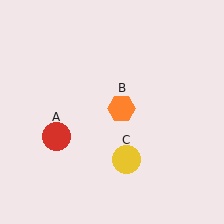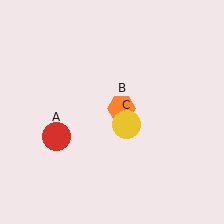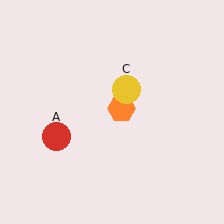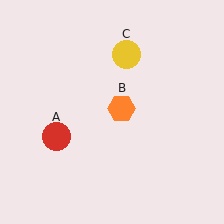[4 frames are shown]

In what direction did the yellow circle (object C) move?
The yellow circle (object C) moved up.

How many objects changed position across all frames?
1 object changed position: yellow circle (object C).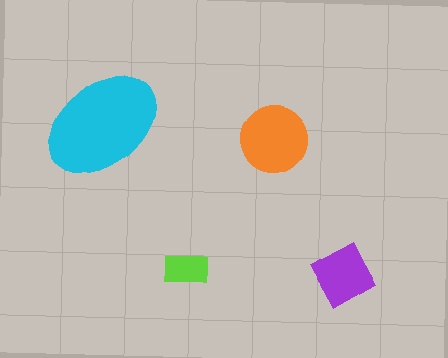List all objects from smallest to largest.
The lime rectangle, the purple diamond, the orange circle, the cyan ellipse.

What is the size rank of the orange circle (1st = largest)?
2nd.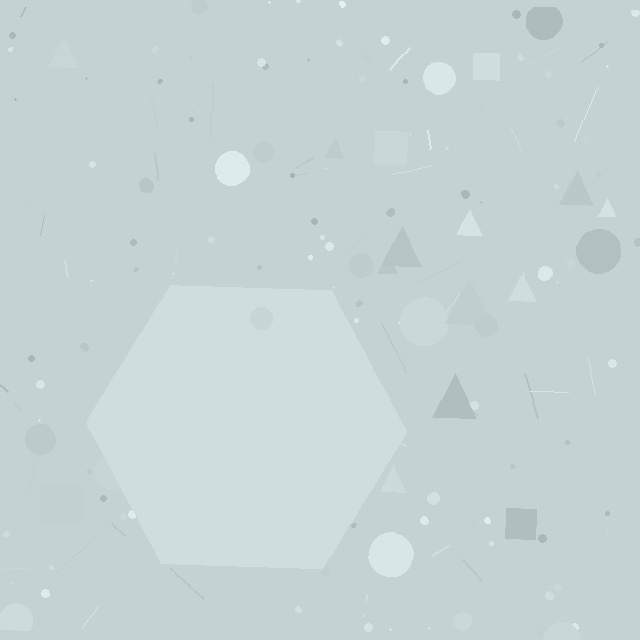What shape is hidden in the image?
A hexagon is hidden in the image.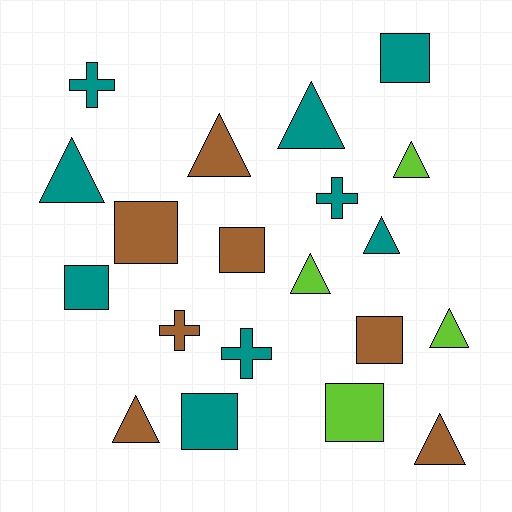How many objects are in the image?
There are 20 objects.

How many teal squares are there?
There are 3 teal squares.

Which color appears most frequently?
Teal, with 9 objects.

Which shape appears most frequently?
Triangle, with 9 objects.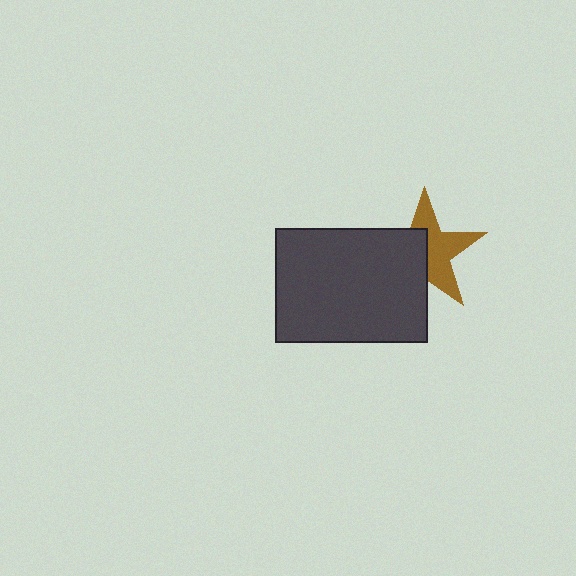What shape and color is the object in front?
The object in front is a dark gray rectangle.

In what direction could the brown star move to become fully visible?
The brown star could move toward the upper-right. That would shift it out from behind the dark gray rectangle entirely.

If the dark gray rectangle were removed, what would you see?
You would see the complete brown star.